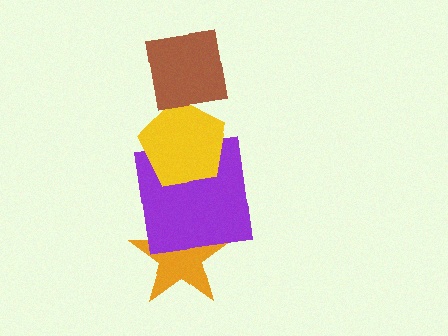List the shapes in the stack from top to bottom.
From top to bottom: the brown square, the yellow pentagon, the purple square, the orange star.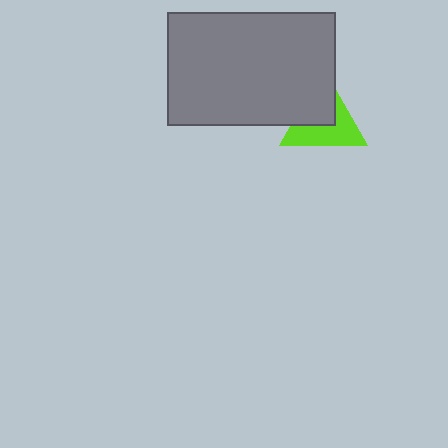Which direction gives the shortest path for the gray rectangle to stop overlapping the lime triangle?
Moving toward the upper-left gives the shortest separation.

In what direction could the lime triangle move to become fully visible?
The lime triangle could move toward the lower-right. That would shift it out from behind the gray rectangle entirely.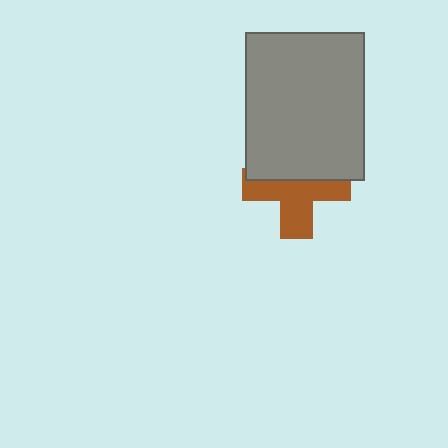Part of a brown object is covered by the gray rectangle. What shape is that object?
It is a cross.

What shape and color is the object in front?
The object in front is a gray rectangle.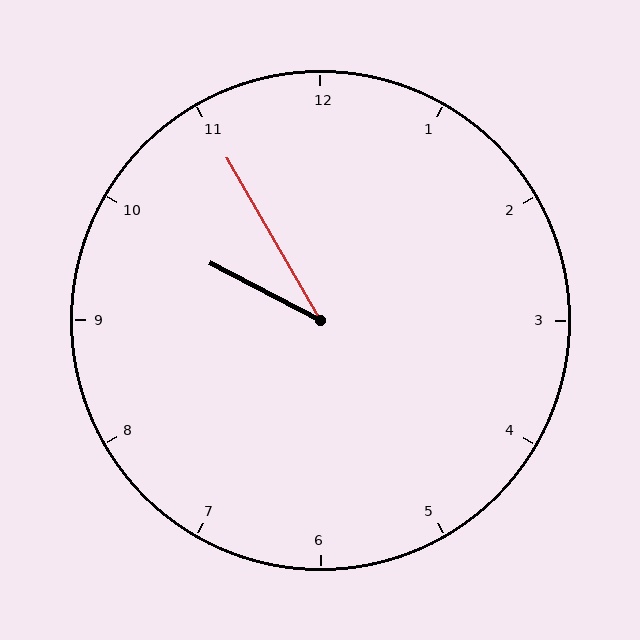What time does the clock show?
9:55.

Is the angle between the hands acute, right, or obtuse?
It is acute.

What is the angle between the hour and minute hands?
Approximately 32 degrees.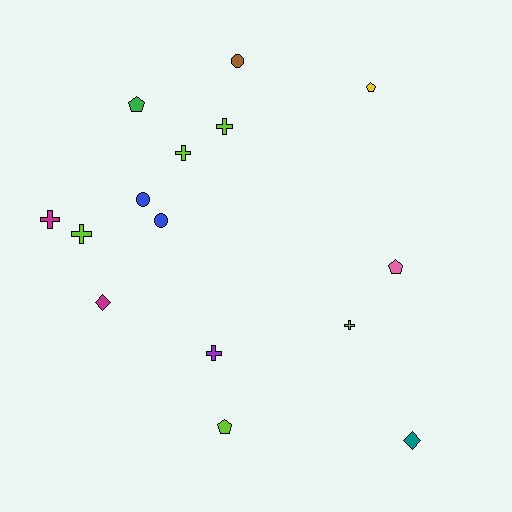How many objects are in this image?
There are 15 objects.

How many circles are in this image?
There are 3 circles.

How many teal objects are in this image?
There is 1 teal object.